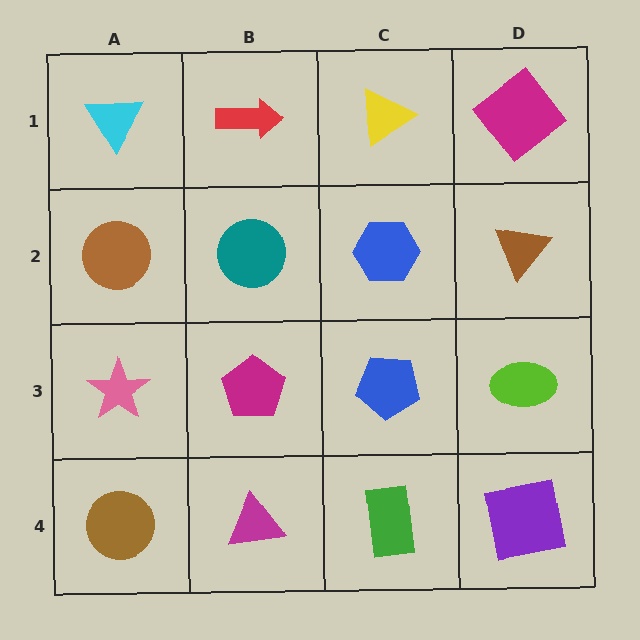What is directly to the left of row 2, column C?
A teal circle.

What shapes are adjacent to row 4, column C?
A blue pentagon (row 3, column C), a magenta triangle (row 4, column B), a purple square (row 4, column D).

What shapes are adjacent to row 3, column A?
A brown circle (row 2, column A), a brown circle (row 4, column A), a magenta pentagon (row 3, column B).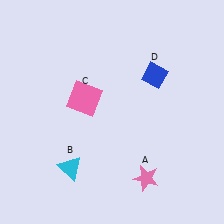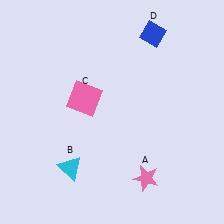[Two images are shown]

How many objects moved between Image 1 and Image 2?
1 object moved between the two images.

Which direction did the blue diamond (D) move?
The blue diamond (D) moved up.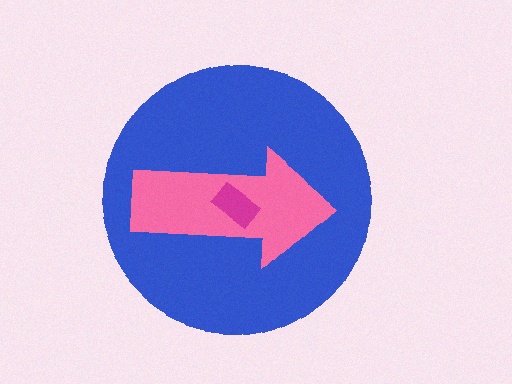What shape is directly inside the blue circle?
The pink arrow.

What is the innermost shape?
The magenta rectangle.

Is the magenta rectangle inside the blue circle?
Yes.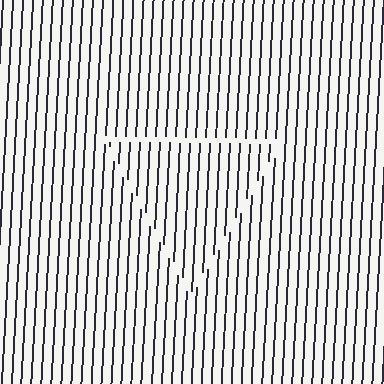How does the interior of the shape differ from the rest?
The interior of the shape contains the same grating, shifted by half a period — the contour is defined by the phase discontinuity where line-ends from the inner and outer gratings abut.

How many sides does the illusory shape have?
3 sides — the line-ends trace a triangle.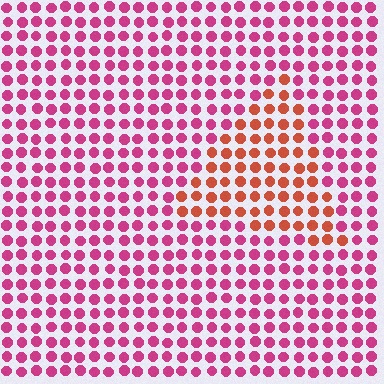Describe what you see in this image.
The image is filled with small magenta elements in a uniform arrangement. A triangle-shaped region is visible where the elements are tinted to a slightly different hue, forming a subtle color boundary.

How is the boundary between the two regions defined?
The boundary is defined purely by a slight shift in hue (about 41 degrees). Spacing, size, and orientation are identical on both sides.